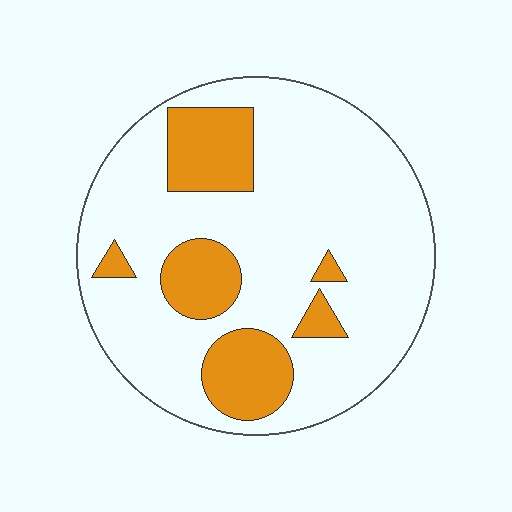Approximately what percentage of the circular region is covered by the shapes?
Approximately 20%.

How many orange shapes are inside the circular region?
6.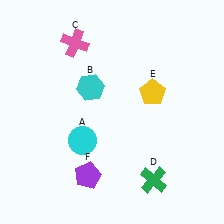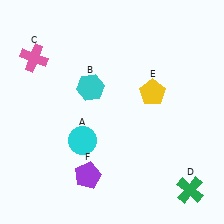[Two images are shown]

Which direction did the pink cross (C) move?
The pink cross (C) moved left.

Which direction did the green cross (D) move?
The green cross (D) moved right.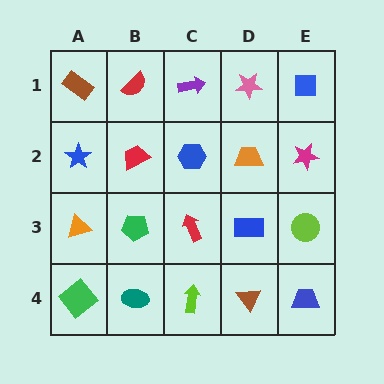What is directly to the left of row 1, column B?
A brown rectangle.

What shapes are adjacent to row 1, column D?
An orange trapezoid (row 2, column D), a purple arrow (row 1, column C), a blue square (row 1, column E).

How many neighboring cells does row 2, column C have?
4.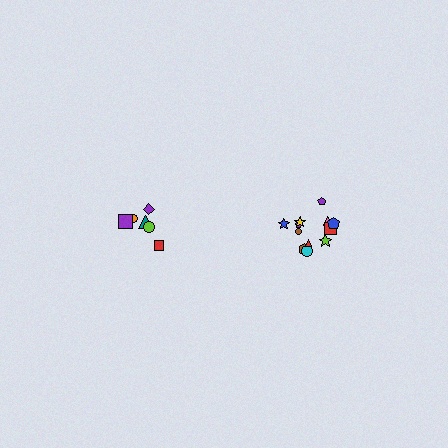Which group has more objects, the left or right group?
The right group.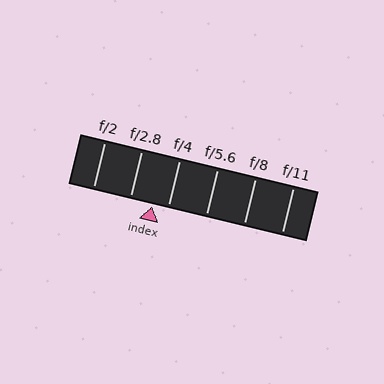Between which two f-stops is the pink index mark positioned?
The index mark is between f/2.8 and f/4.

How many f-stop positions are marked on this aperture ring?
There are 6 f-stop positions marked.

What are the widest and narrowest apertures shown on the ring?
The widest aperture shown is f/2 and the narrowest is f/11.